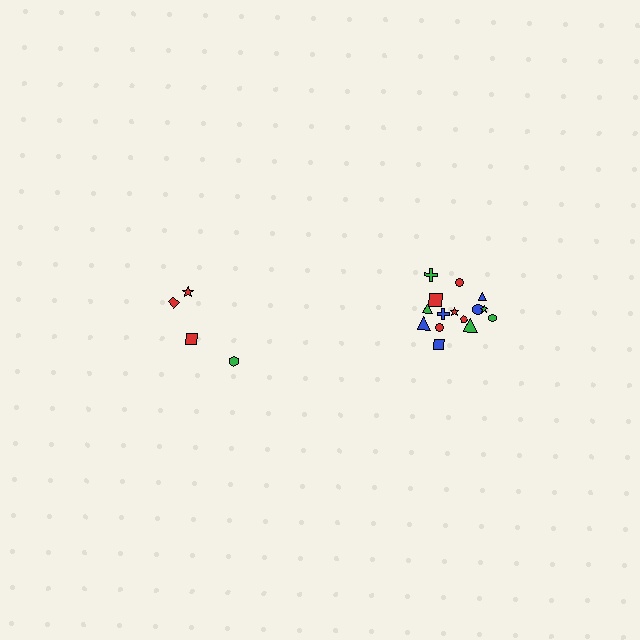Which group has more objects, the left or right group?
The right group.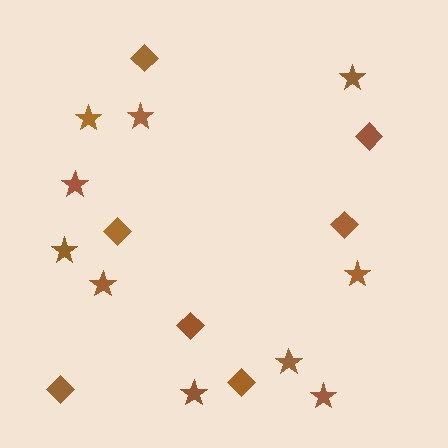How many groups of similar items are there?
There are 2 groups: one group of diamonds (7) and one group of stars (10).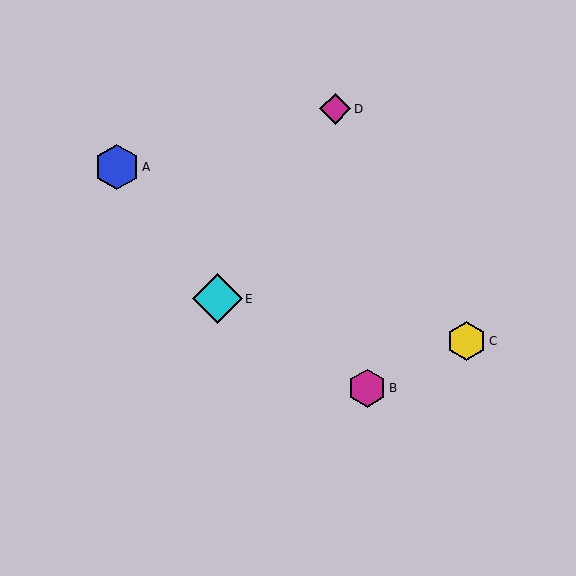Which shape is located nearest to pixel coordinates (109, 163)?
The blue hexagon (labeled A) at (117, 167) is nearest to that location.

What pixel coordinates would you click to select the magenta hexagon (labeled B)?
Click at (367, 388) to select the magenta hexagon B.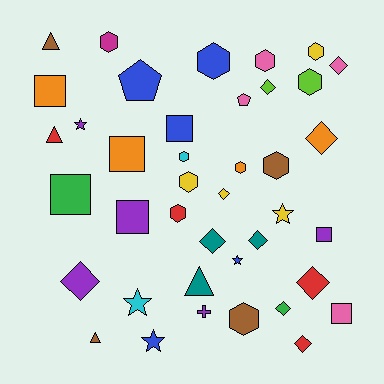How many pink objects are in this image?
There are 4 pink objects.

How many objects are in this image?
There are 40 objects.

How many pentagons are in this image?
There are 2 pentagons.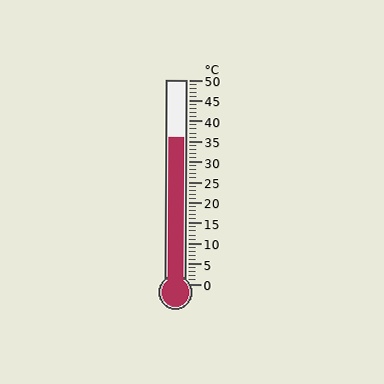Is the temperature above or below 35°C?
The temperature is above 35°C.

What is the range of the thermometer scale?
The thermometer scale ranges from 0°C to 50°C.